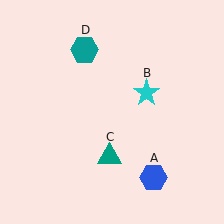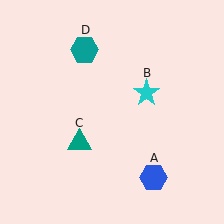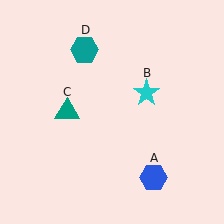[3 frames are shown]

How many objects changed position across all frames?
1 object changed position: teal triangle (object C).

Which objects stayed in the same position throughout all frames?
Blue hexagon (object A) and cyan star (object B) and teal hexagon (object D) remained stationary.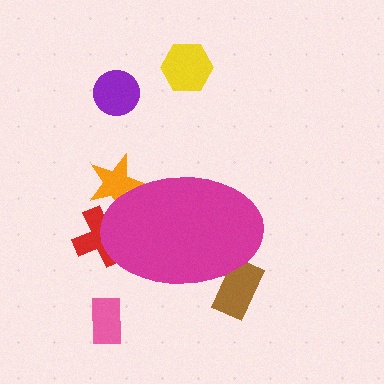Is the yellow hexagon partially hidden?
No, the yellow hexagon is fully visible.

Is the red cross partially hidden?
Yes, the red cross is partially hidden behind the magenta ellipse.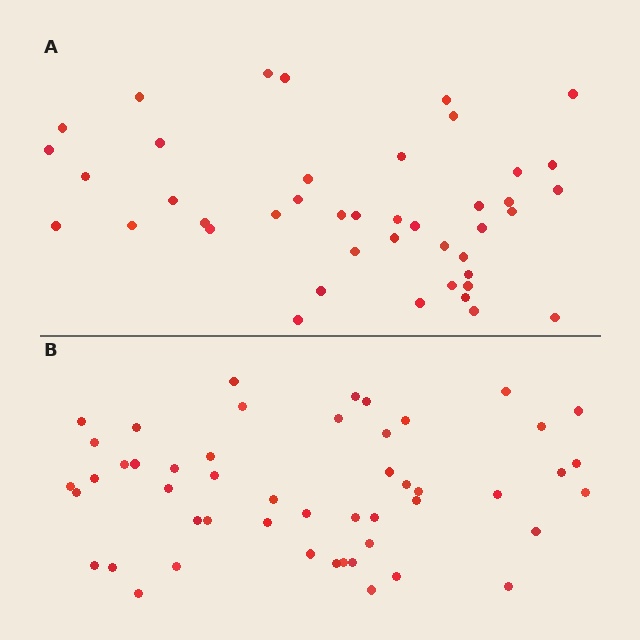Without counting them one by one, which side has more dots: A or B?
Region B (the bottom region) has more dots.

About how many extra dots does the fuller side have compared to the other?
Region B has roughly 8 or so more dots than region A.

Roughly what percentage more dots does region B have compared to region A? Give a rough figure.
About 15% more.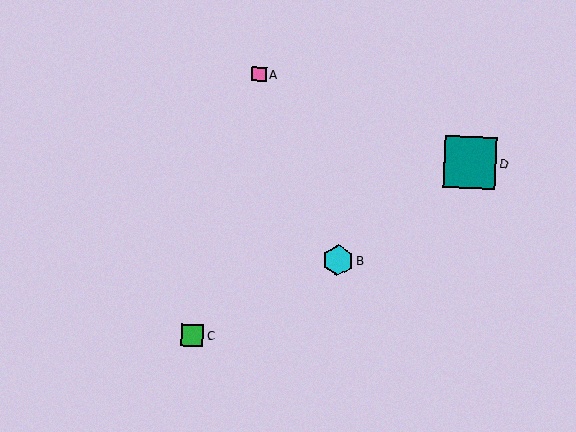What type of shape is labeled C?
Shape C is a green square.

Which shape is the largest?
The teal square (labeled D) is the largest.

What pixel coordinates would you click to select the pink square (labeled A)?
Click at (259, 74) to select the pink square A.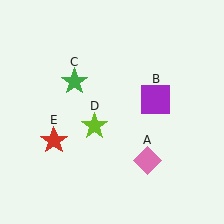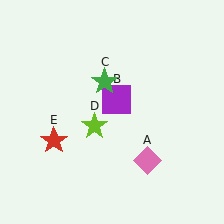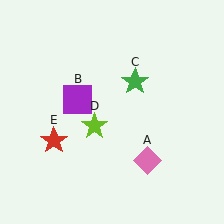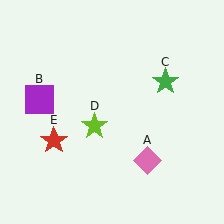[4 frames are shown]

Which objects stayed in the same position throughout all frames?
Pink diamond (object A) and lime star (object D) and red star (object E) remained stationary.